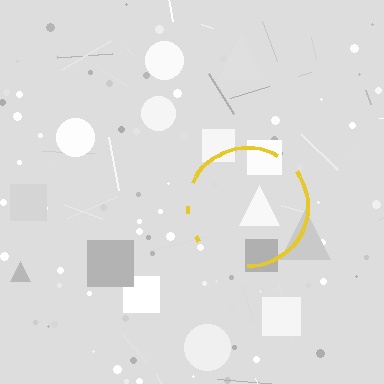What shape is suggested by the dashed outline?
The dashed outline suggests a circle.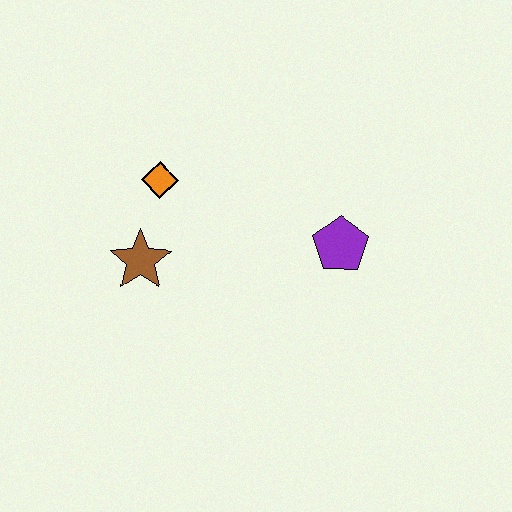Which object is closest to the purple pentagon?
The orange diamond is closest to the purple pentagon.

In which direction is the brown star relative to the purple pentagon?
The brown star is to the left of the purple pentagon.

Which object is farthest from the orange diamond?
The purple pentagon is farthest from the orange diamond.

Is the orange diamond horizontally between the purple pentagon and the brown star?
Yes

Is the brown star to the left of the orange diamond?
Yes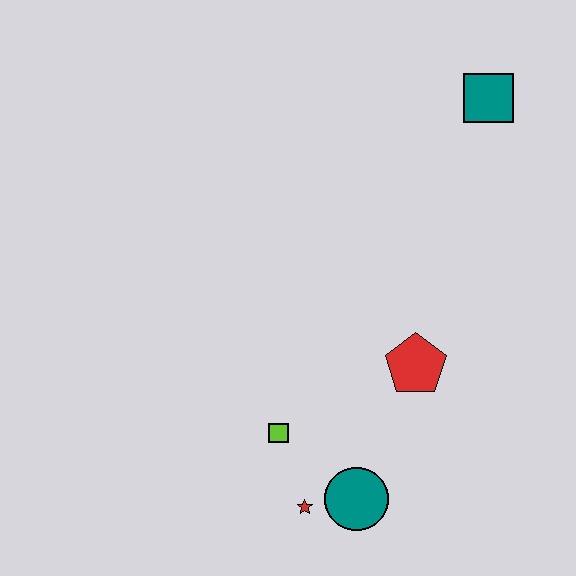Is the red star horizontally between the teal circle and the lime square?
Yes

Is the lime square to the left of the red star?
Yes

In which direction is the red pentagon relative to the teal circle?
The red pentagon is above the teal circle.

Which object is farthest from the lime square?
The teal square is farthest from the lime square.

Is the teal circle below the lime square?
Yes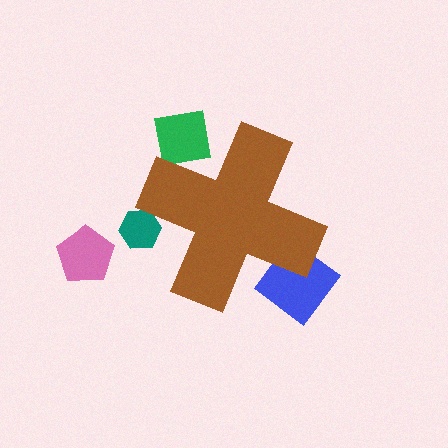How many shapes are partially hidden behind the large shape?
3 shapes are partially hidden.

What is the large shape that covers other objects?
A brown cross.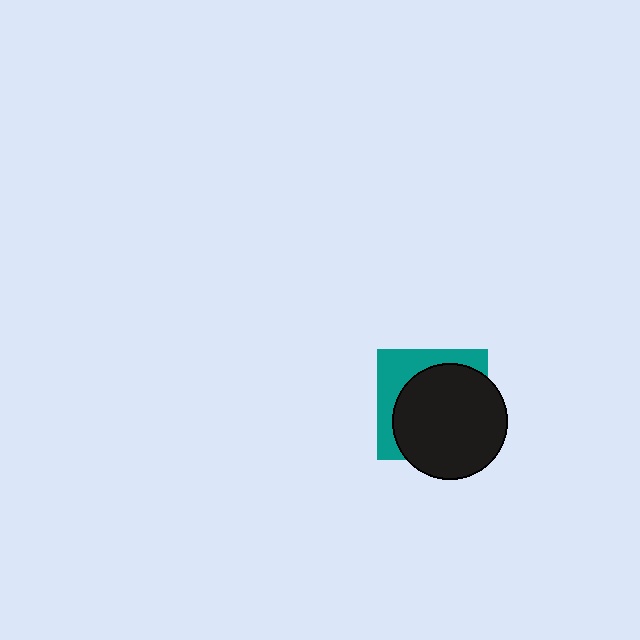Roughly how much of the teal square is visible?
A small part of it is visible (roughly 33%).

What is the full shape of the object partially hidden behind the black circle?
The partially hidden object is a teal square.